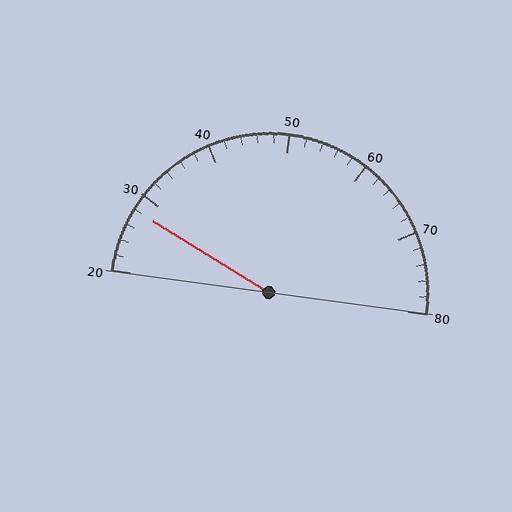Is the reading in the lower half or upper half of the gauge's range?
The reading is in the lower half of the range (20 to 80).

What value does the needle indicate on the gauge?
The needle indicates approximately 28.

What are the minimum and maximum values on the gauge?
The gauge ranges from 20 to 80.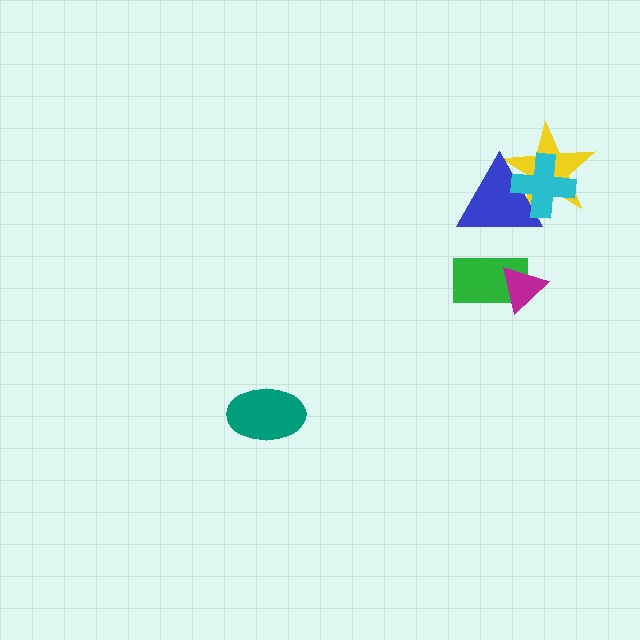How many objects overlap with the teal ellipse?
0 objects overlap with the teal ellipse.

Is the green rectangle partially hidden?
Yes, it is partially covered by another shape.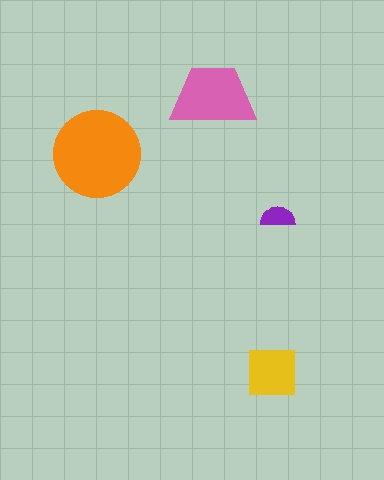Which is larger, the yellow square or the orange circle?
The orange circle.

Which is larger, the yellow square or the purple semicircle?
The yellow square.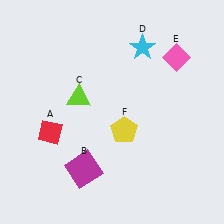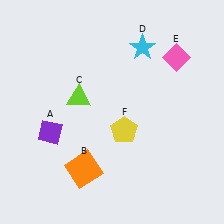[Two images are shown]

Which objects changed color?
A changed from red to purple. B changed from magenta to orange.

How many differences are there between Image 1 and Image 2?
There are 2 differences between the two images.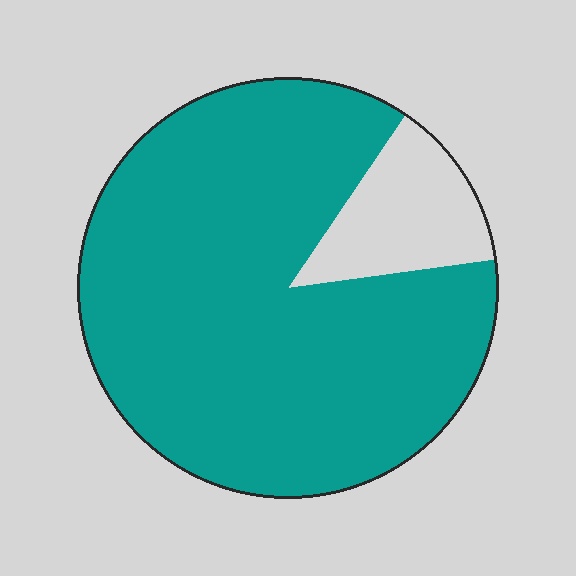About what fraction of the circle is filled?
About seven eighths (7/8).